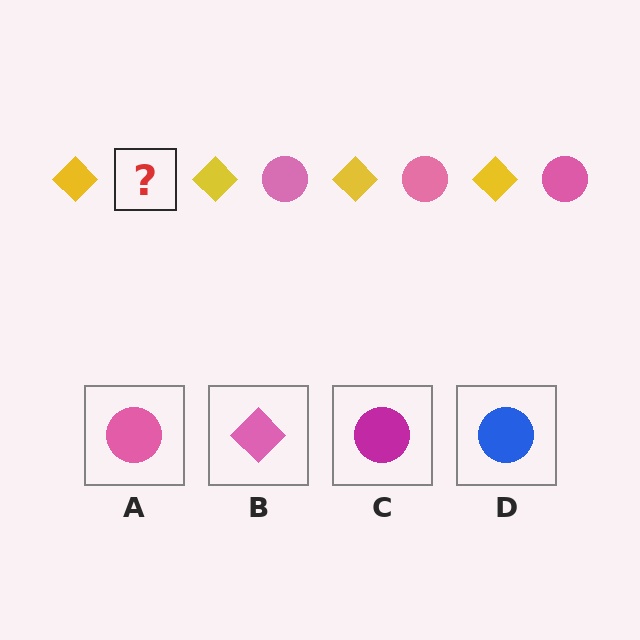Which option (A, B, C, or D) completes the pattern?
A.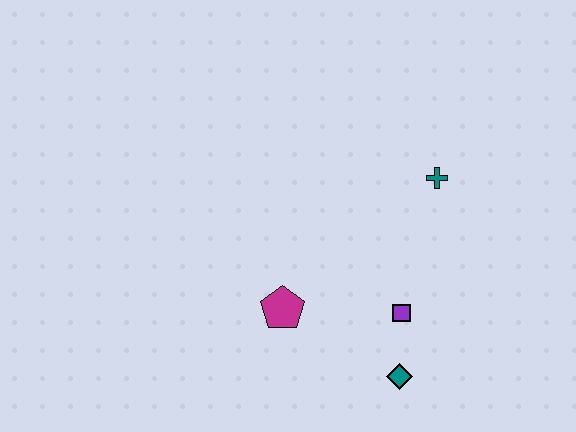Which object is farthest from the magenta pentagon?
The teal cross is farthest from the magenta pentagon.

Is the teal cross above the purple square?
Yes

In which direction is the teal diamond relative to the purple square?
The teal diamond is below the purple square.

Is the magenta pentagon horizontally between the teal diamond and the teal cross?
No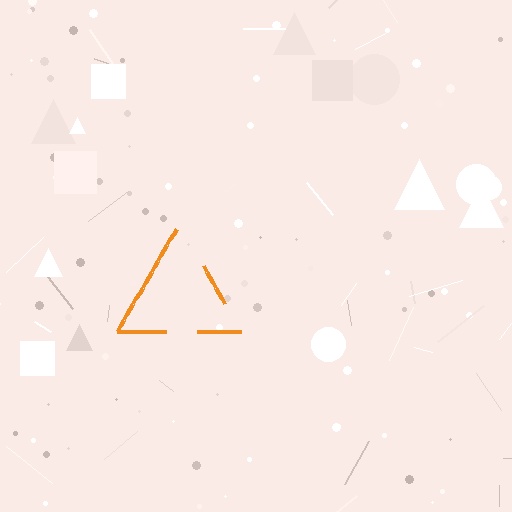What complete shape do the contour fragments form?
The contour fragments form a triangle.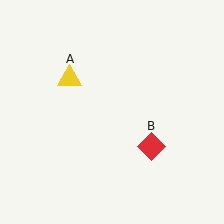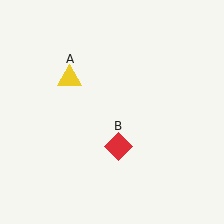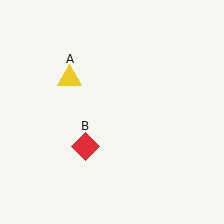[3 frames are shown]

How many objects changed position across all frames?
1 object changed position: red diamond (object B).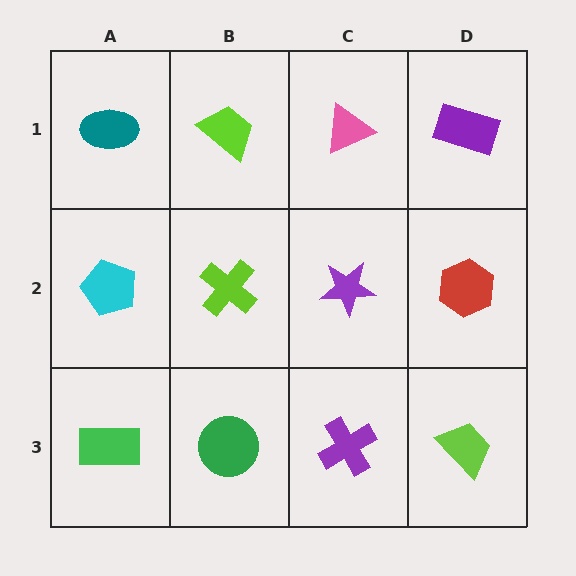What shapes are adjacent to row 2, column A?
A teal ellipse (row 1, column A), a green rectangle (row 3, column A), a lime cross (row 2, column B).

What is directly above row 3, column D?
A red hexagon.